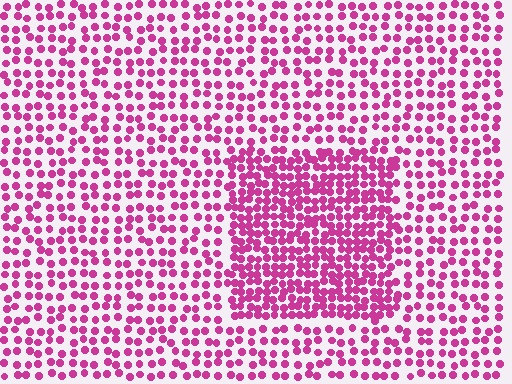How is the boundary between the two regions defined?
The boundary is defined by a change in element density (approximately 1.9x ratio). All elements are the same color, size, and shape.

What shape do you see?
I see a rectangle.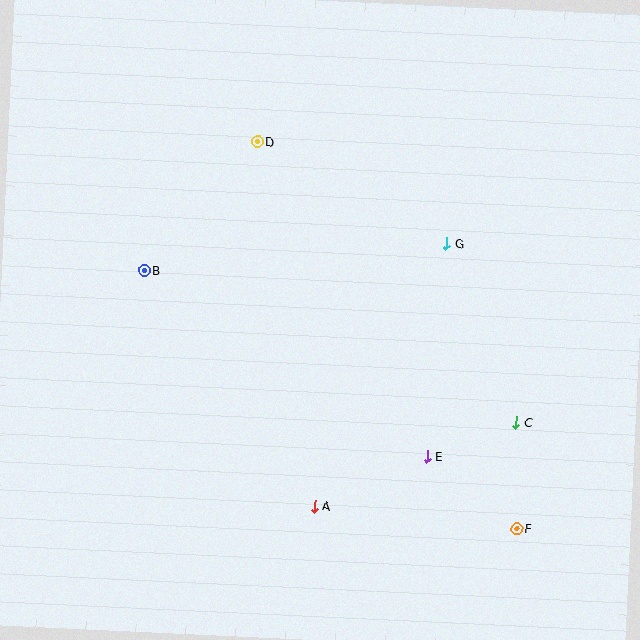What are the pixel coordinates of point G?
Point G is at (446, 244).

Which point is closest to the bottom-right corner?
Point F is closest to the bottom-right corner.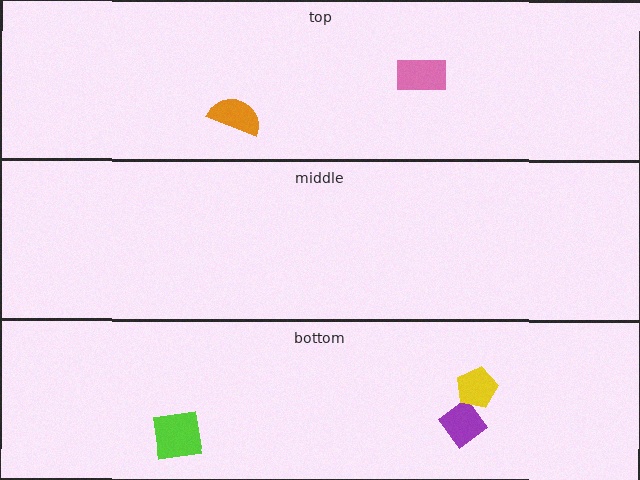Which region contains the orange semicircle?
The top region.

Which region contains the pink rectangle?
The top region.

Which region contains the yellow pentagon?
The bottom region.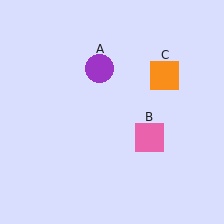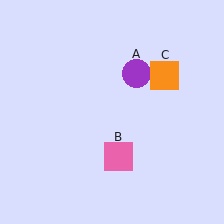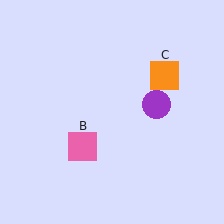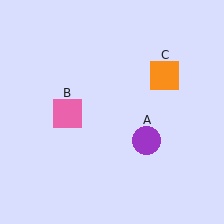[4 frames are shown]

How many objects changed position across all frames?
2 objects changed position: purple circle (object A), pink square (object B).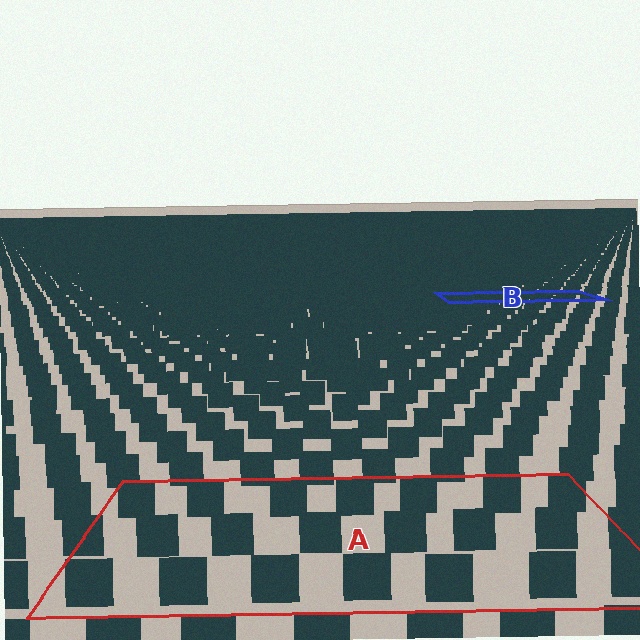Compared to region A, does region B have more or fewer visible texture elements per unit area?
Region B has more texture elements per unit area — they are packed more densely because it is farther away.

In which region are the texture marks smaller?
The texture marks are smaller in region B, because it is farther away.